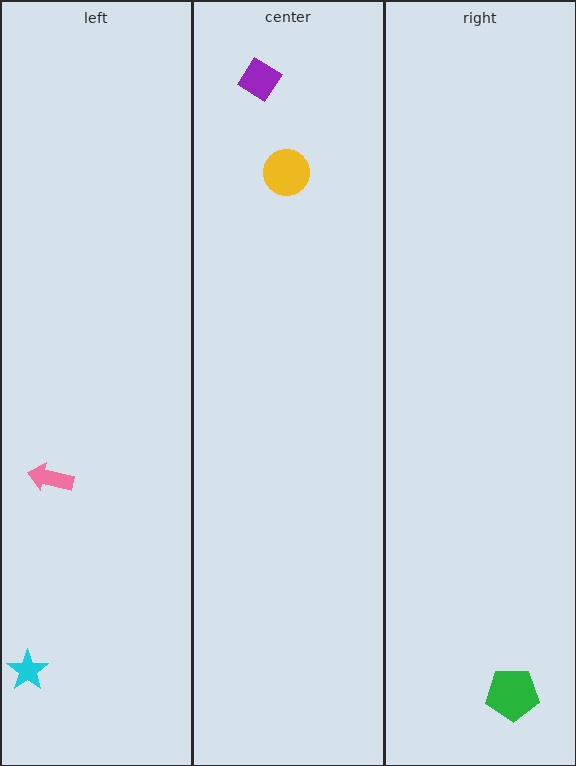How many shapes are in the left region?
2.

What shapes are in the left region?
The pink arrow, the cyan star.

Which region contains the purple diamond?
The center region.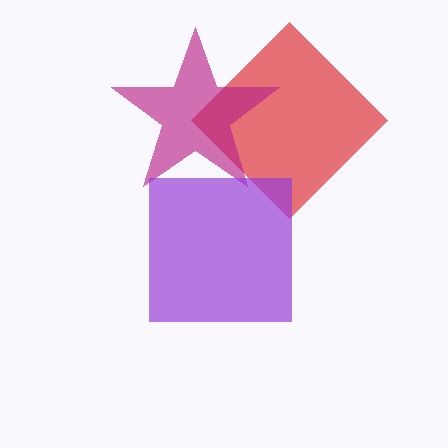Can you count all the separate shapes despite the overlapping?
Yes, there are 3 separate shapes.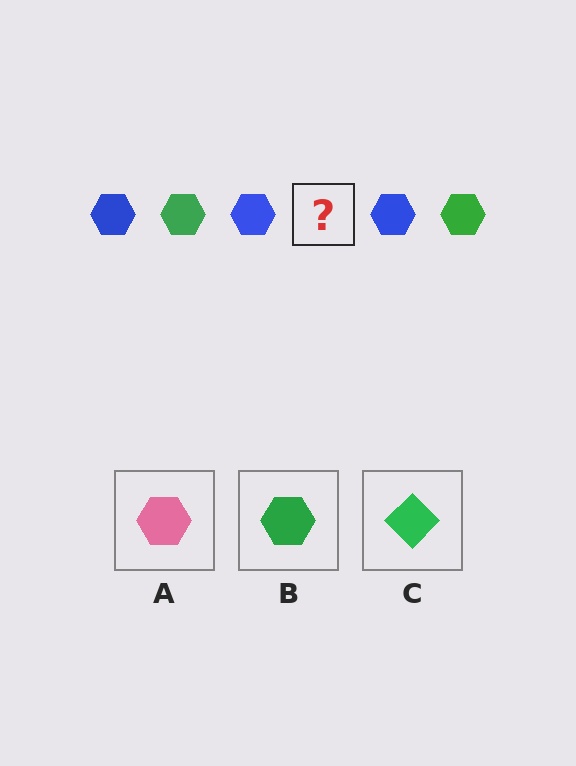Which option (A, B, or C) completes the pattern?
B.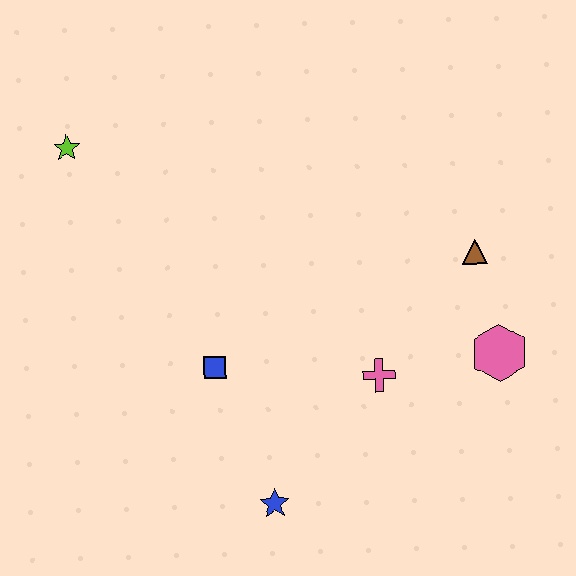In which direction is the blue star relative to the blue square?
The blue star is below the blue square.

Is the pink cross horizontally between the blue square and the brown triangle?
Yes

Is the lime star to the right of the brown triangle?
No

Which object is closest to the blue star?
The blue square is closest to the blue star.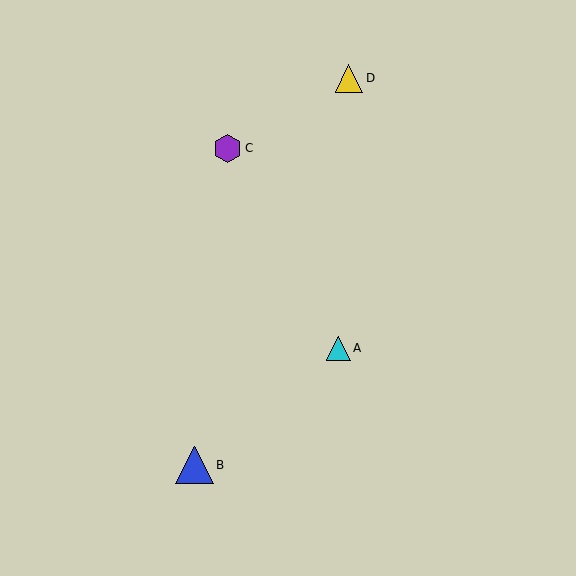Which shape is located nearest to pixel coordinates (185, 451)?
The blue triangle (labeled B) at (194, 465) is nearest to that location.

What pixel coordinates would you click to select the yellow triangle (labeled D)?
Click at (349, 78) to select the yellow triangle D.